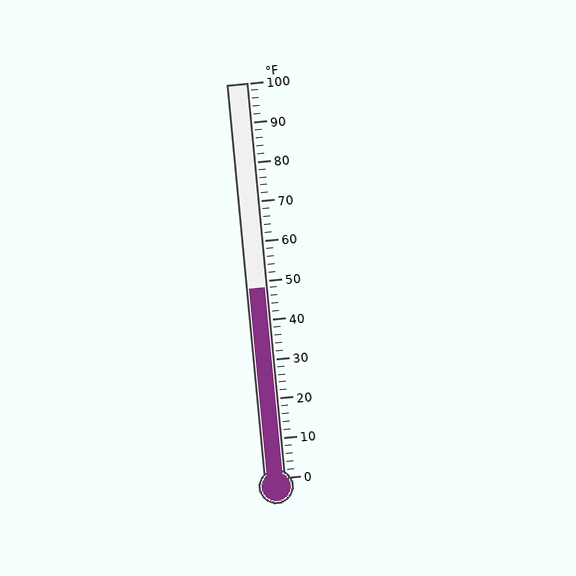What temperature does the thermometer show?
The thermometer shows approximately 48°F.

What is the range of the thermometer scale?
The thermometer scale ranges from 0°F to 100°F.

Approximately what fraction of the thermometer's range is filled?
The thermometer is filled to approximately 50% of its range.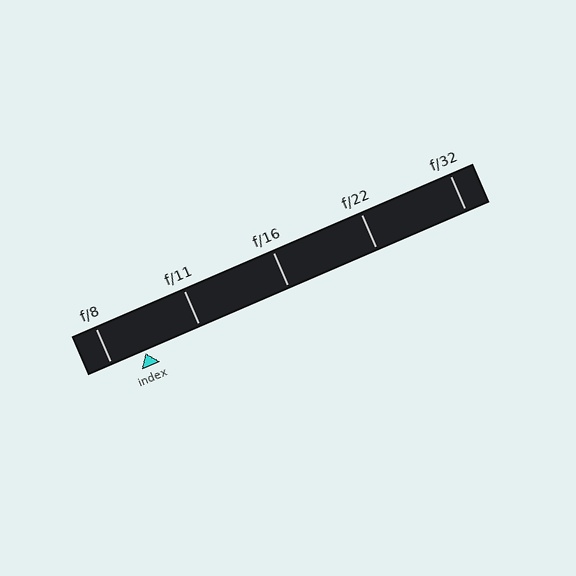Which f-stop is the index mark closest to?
The index mark is closest to f/8.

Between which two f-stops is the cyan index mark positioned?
The index mark is between f/8 and f/11.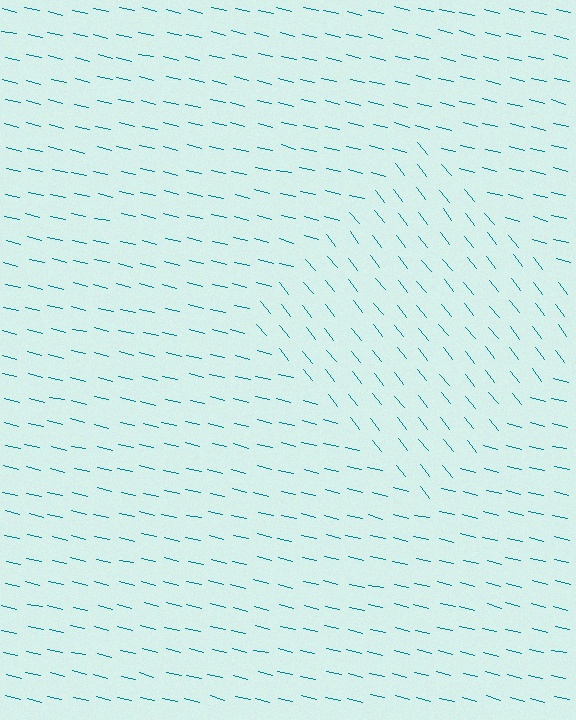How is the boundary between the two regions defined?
The boundary is defined purely by a change in line orientation (approximately 38 degrees difference). All lines are the same color and thickness.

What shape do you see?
I see a diamond.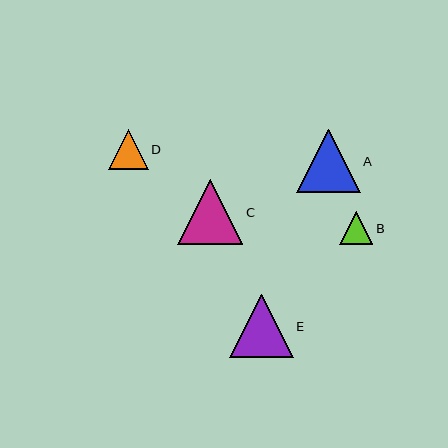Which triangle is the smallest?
Triangle B is the smallest with a size of approximately 33 pixels.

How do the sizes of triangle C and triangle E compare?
Triangle C and triangle E are approximately the same size.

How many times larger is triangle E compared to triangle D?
Triangle E is approximately 1.6 times the size of triangle D.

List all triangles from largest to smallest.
From largest to smallest: C, A, E, D, B.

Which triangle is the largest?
Triangle C is the largest with a size of approximately 65 pixels.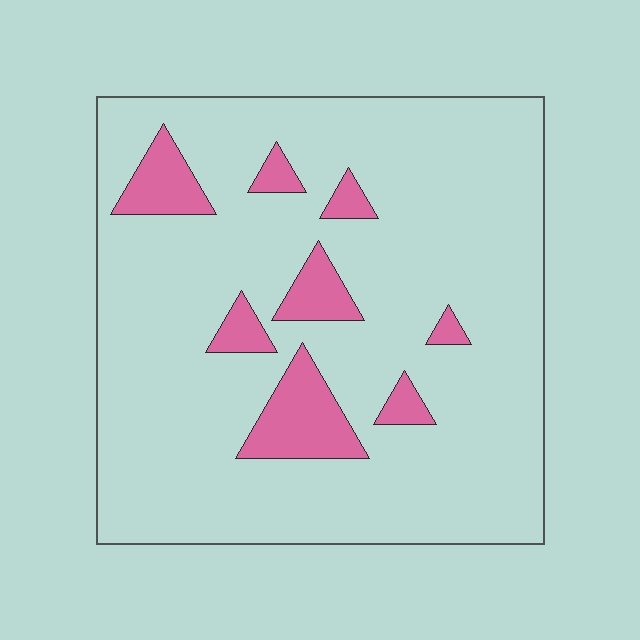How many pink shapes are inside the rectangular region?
8.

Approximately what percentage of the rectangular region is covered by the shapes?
Approximately 10%.